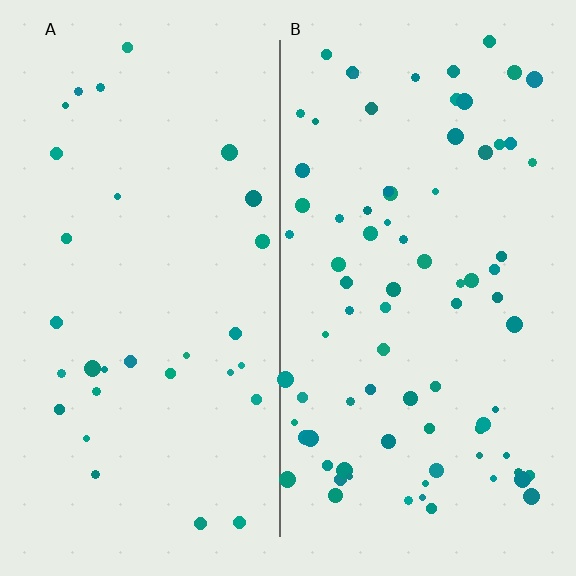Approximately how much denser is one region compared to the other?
Approximately 2.7× — region B over region A.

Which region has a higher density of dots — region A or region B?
B (the right).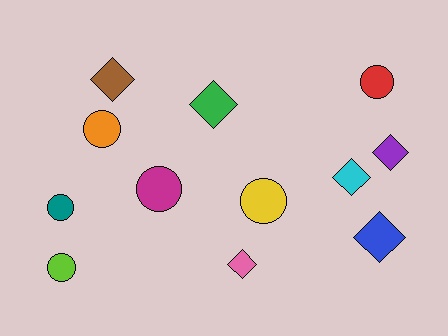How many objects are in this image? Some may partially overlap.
There are 12 objects.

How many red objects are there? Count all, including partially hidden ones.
There is 1 red object.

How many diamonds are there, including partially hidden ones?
There are 6 diamonds.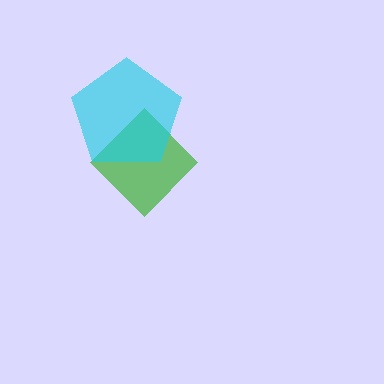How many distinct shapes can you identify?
There are 2 distinct shapes: a green diamond, a cyan pentagon.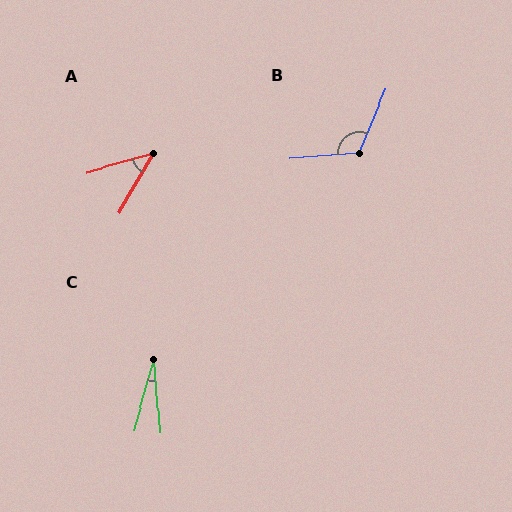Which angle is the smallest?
C, at approximately 20 degrees.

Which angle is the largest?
B, at approximately 118 degrees.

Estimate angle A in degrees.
Approximately 44 degrees.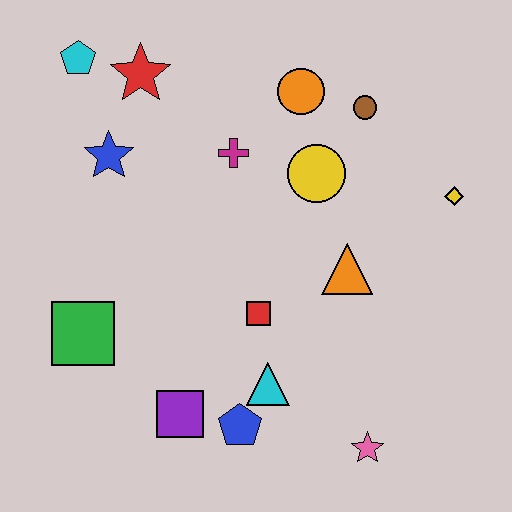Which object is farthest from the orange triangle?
The cyan pentagon is farthest from the orange triangle.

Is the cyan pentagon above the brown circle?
Yes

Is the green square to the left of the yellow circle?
Yes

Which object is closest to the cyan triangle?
The blue pentagon is closest to the cyan triangle.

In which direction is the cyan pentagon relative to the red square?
The cyan pentagon is above the red square.